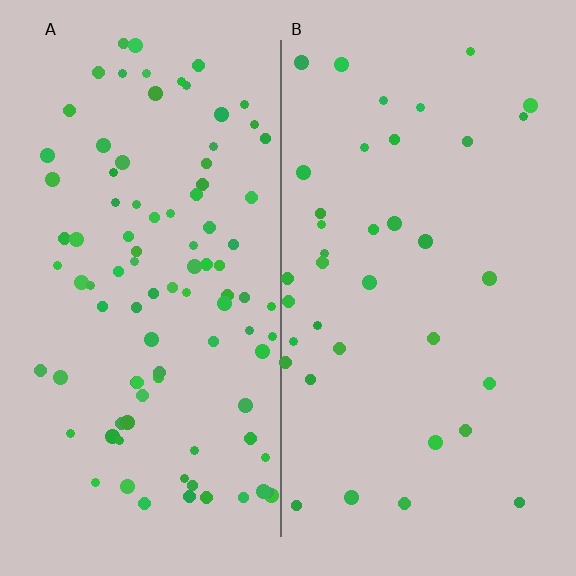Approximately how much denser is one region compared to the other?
Approximately 2.6× — region A over region B.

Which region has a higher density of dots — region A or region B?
A (the left).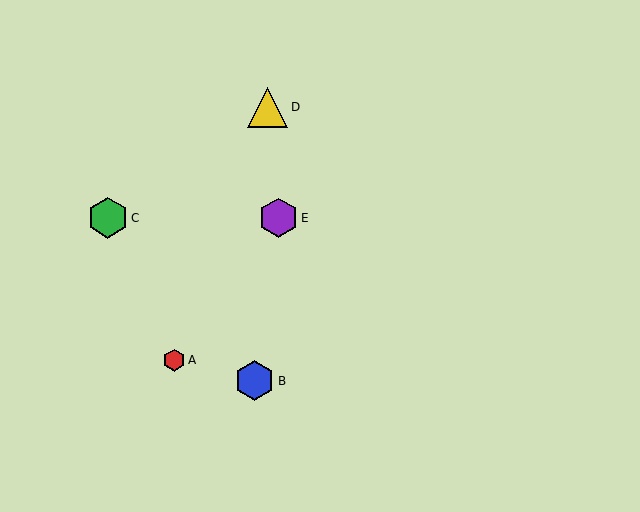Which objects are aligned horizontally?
Objects C, E are aligned horizontally.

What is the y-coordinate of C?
Object C is at y≈218.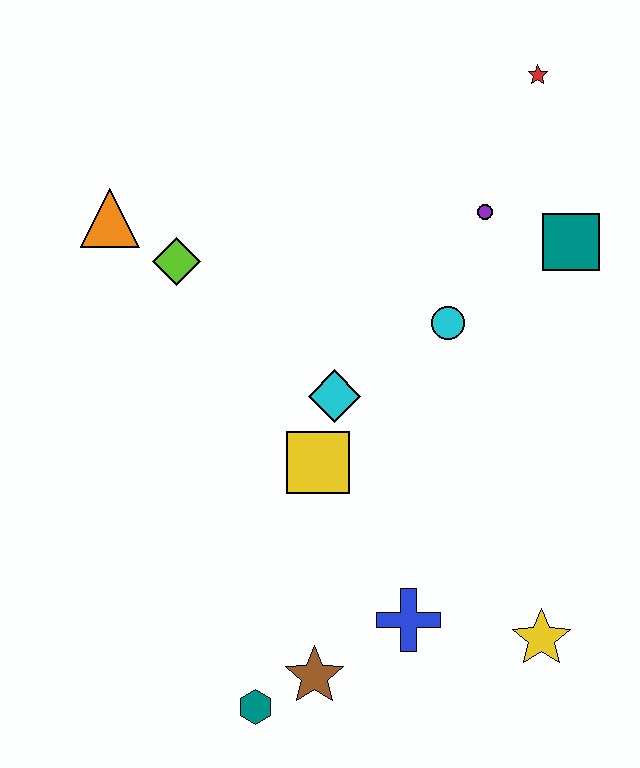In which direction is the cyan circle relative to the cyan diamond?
The cyan circle is to the right of the cyan diamond.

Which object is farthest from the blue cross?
The red star is farthest from the blue cross.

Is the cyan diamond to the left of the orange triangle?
No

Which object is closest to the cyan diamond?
The yellow square is closest to the cyan diamond.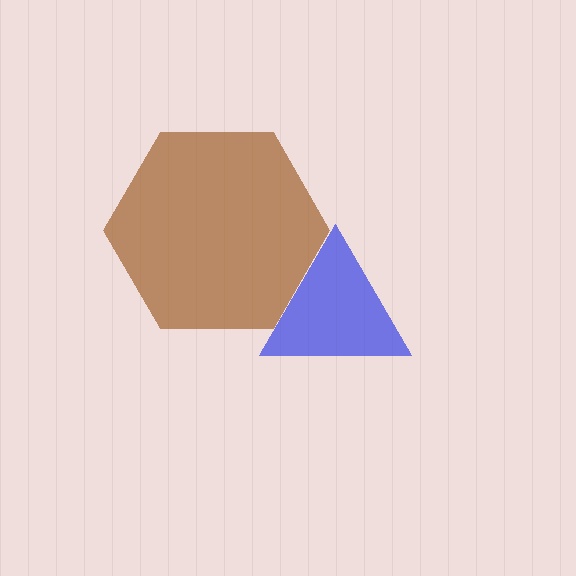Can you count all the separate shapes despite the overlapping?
Yes, there are 2 separate shapes.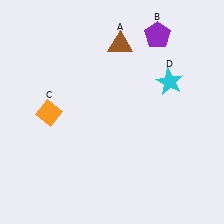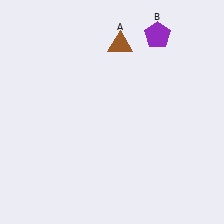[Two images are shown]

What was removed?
The orange diamond (C), the cyan star (D) were removed in Image 2.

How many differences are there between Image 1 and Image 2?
There are 2 differences between the two images.